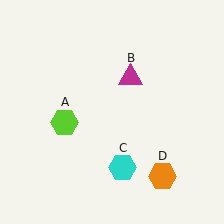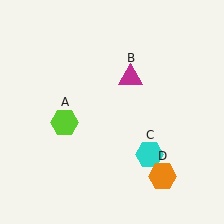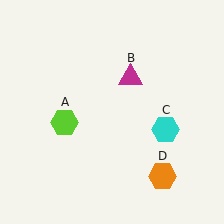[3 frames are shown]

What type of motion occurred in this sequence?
The cyan hexagon (object C) rotated counterclockwise around the center of the scene.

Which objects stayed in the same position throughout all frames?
Lime hexagon (object A) and magenta triangle (object B) and orange hexagon (object D) remained stationary.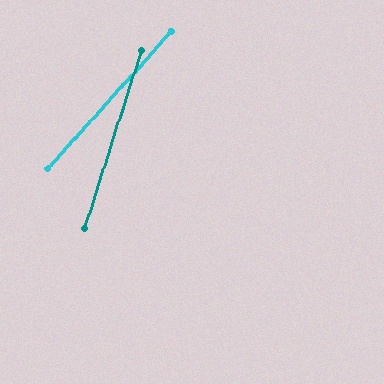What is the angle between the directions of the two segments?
Approximately 25 degrees.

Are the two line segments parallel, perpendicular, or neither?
Neither parallel nor perpendicular — they differ by about 25°.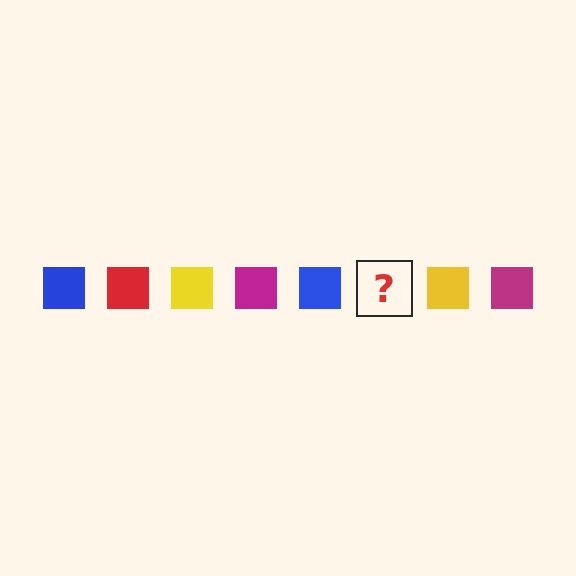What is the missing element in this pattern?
The missing element is a red square.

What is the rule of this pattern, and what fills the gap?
The rule is that the pattern cycles through blue, red, yellow, magenta squares. The gap should be filled with a red square.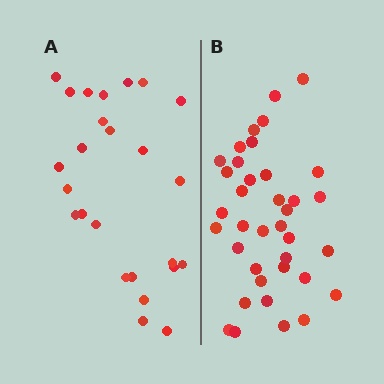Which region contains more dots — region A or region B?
Region B (the right region) has more dots.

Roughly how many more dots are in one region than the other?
Region B has roughly 12 or so more dots than region A.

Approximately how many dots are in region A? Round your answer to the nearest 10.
About 20 dots. (The exact count is 25, which rounds to 20.)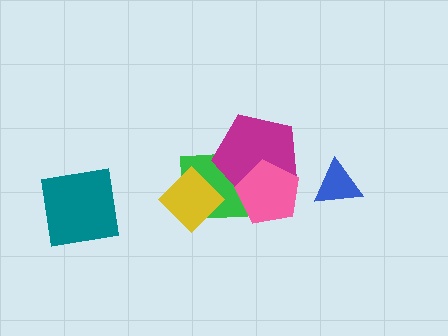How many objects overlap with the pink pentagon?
2 objects overlap with the pink pentagon.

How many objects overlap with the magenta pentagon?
2 objects overlap with the magenta pentagon.